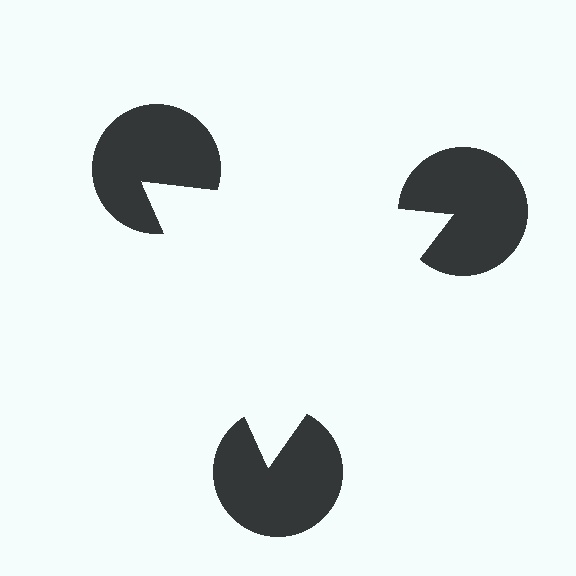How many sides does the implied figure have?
3 sides.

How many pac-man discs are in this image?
There are 3 — one at each vertex of the illusory triangle.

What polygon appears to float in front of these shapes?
An illusory triangle — its edges are inferred from the aligned wedge cuts in the pac-man discs, not physically drawn.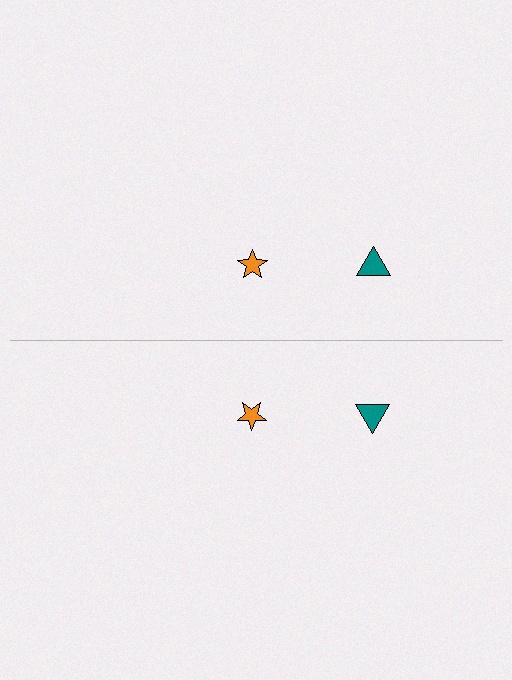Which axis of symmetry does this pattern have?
The pattern has a horizontal axis of symmetry running through the center of the image.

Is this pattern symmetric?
Yes, this pattern has bilateral (reflection) symmetry.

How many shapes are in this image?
There are 4 shapes in this image.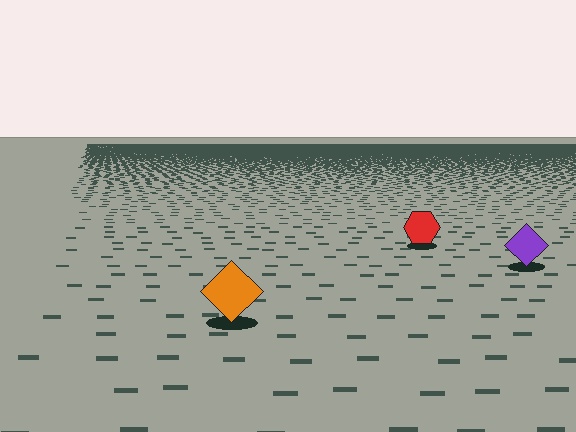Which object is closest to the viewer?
The orange diamond is closest. The texture marks near it are larger and more spread out.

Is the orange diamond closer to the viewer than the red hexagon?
Yes. The orange diamond is closer — you can tell from the texture gradient: the ground texture is coarser near it.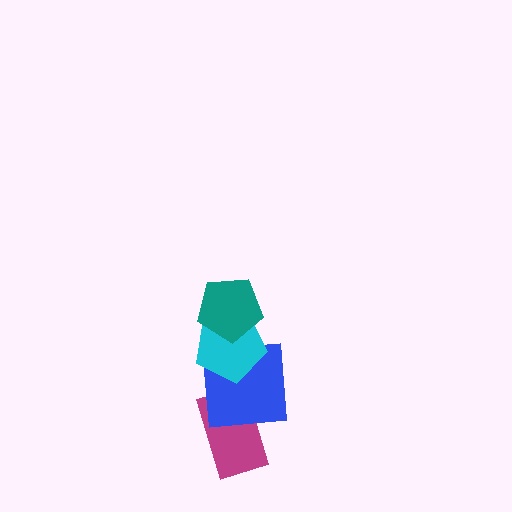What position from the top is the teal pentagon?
The teal pentagon is 1st from the top.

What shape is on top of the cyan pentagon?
The teal pentagon is on top of the cyan pentagon.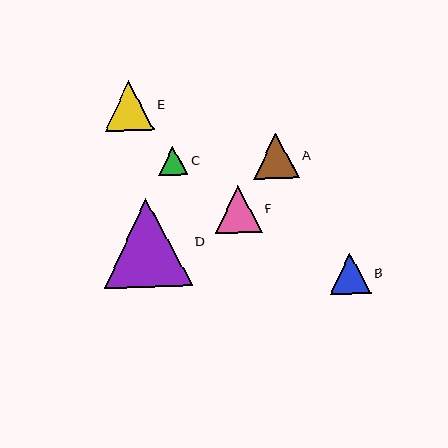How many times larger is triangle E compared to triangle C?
Triangle E is approximately 1.7 times the size of triangle C.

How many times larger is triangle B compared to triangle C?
Triangle B is approximately 1.4 times the size of triangle C.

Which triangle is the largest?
Triangle D is the largest with a size of approximately 88 pixels.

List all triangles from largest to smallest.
From largest to smallest: D, E, F, A, B, C.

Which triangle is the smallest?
Triangle C is the smallest with a size of approximately 29 pixels.